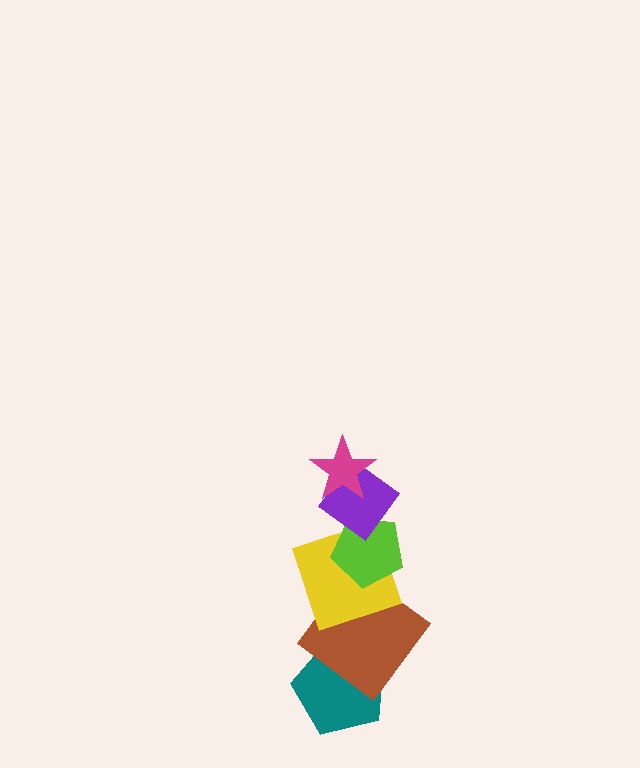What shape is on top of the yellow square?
The lime pentagon is on top of the yellow square.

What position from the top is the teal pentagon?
The teal pentagon is 6th from the top.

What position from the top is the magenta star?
The magenta star is 1st from the top.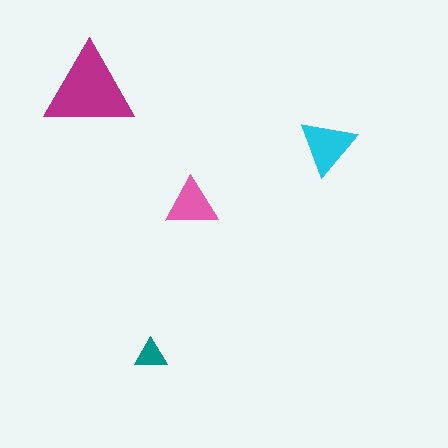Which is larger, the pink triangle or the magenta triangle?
The magenta one.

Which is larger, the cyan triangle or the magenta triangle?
The magenta one.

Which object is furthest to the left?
The magenta triangle is leftmost.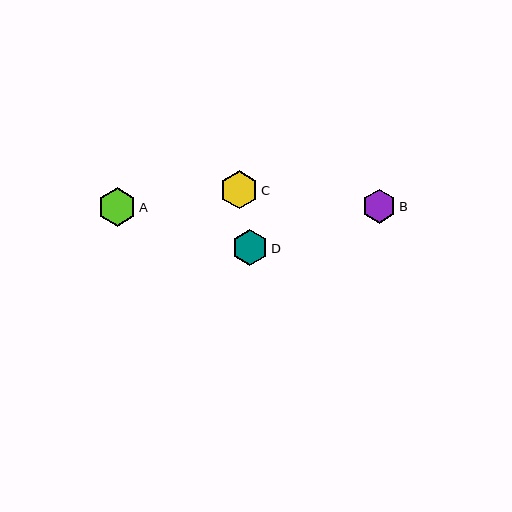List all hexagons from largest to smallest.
From largest to smallest: A, C, D, B.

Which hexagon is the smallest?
Hexagon B is the smallest with a size of approximately 34 pixels.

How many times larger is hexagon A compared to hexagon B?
Hexagon A is approximately 1.1 times the size of hexagon B.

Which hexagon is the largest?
Hexagon A is the largest with a size of approximately 39 pixels.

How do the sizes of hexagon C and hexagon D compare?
Hexagon C and hexagon D are approximately the same size.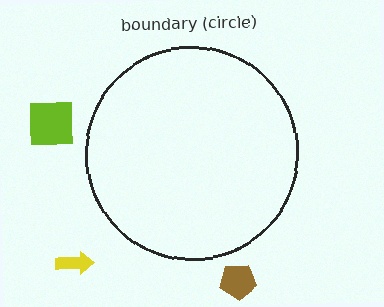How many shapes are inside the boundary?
0 inside, 3 outside.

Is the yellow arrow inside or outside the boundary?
Outside.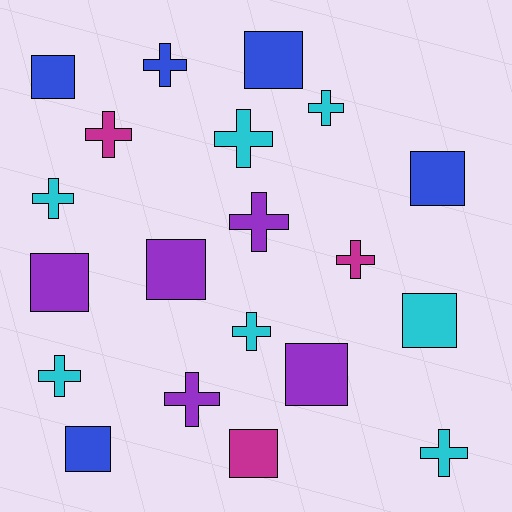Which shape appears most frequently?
Cross, with 11 objects.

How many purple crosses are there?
There are 2 purple crosses.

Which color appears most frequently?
Cyan, with 7 objects.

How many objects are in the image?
There are 20 objects.